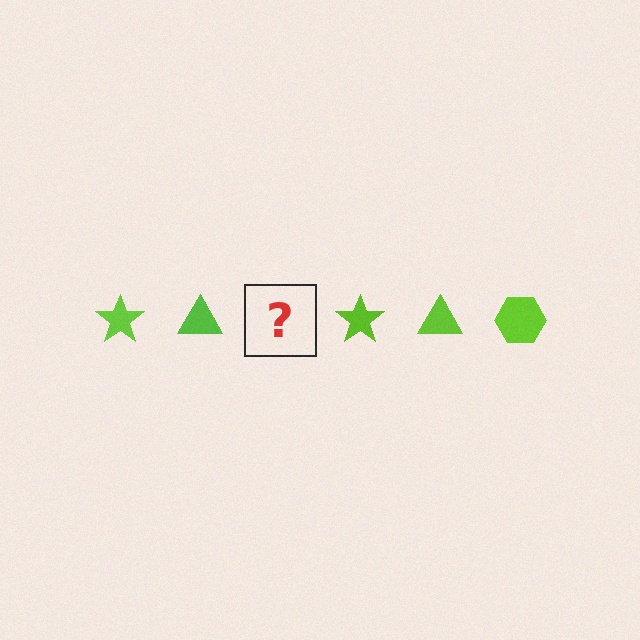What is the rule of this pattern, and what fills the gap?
The rule is that the pattern cycles through star, triangle, hexagon shapes in lime. The gap should be filled with a lime hexagon.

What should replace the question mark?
The question mark should be replaced with a lime hexagon.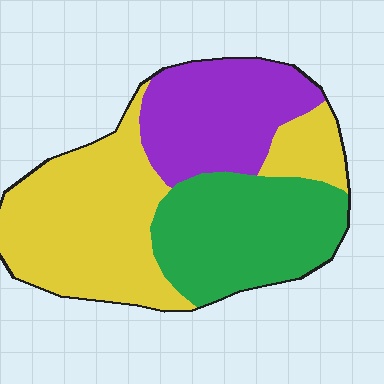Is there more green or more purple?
Green.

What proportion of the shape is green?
Green takes up between a quarter and a half of the shape.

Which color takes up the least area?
Purple, at roughly 25%.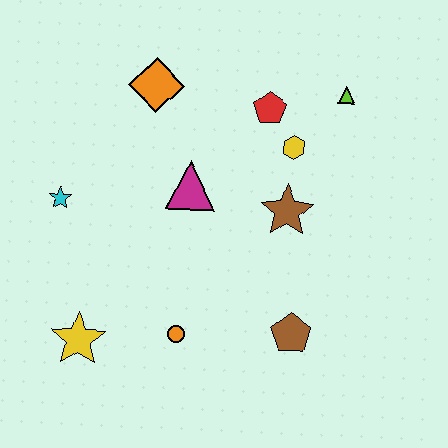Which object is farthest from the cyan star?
The lime triangle is farthest from the cyan star.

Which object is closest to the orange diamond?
The magenta triangle is closest to the orange diamond.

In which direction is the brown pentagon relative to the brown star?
The brown pentagon is below the brown star.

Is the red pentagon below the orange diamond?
Yes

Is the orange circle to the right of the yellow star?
Yes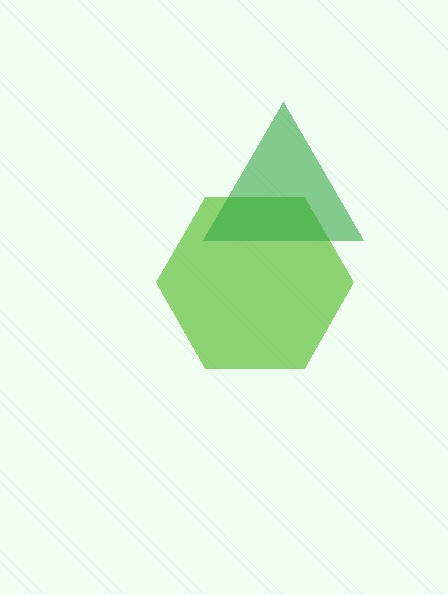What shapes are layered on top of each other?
The layered shapes are: a lime hexagon, a green triangle.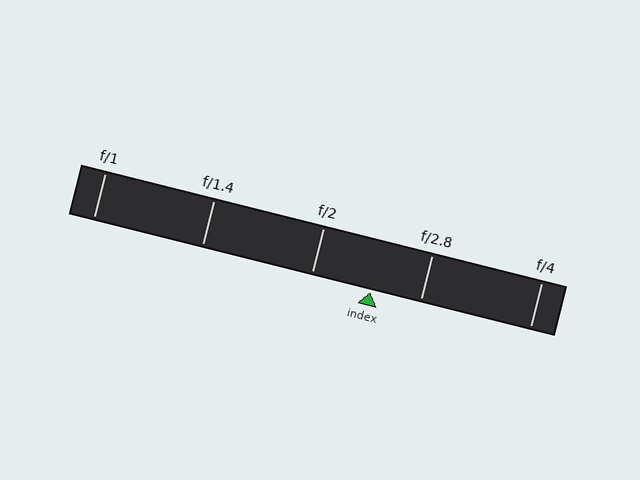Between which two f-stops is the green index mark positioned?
The index mark is between f/2 and f/2.8.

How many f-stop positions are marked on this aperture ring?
There are 5 f-stop positions marked.